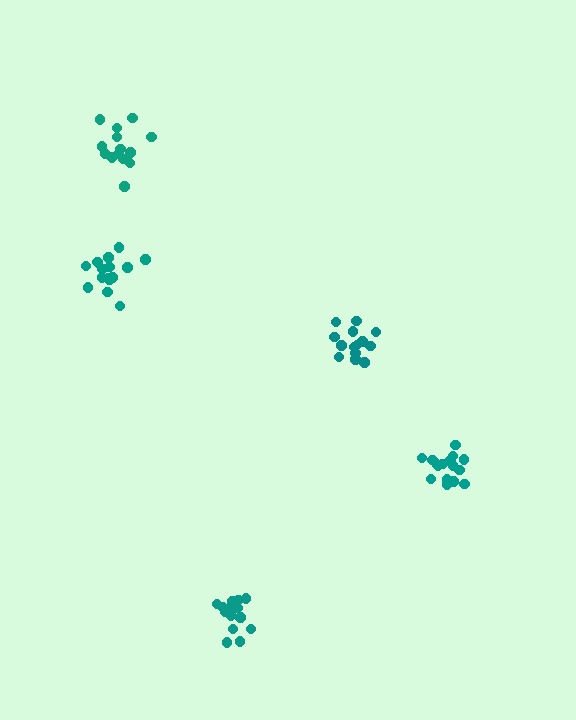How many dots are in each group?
Group 1: 16 dots, Group 2: 16 dots, Group 3: 14 dots, Group 4: 16 dots, Group 5: 14 dots (76 total).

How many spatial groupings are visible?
There are 5 spatial groupings.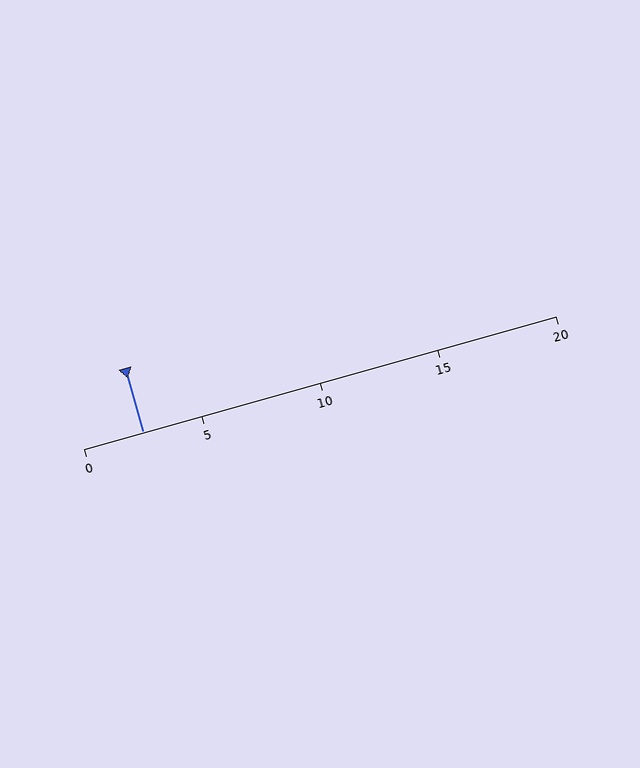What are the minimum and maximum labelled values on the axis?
The axis runs from 0 to 20.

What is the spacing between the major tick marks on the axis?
The major ticks are spaced 5 apart.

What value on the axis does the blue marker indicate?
The marker indicates approximately 2.5.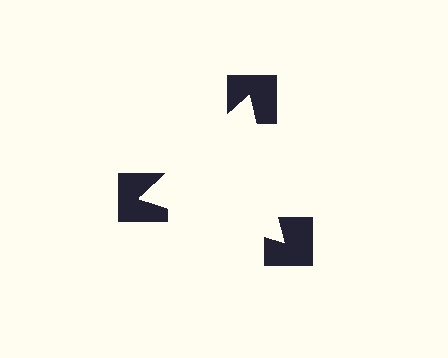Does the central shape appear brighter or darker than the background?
It typically appears slightly brighter than the background, even though no actual brightness change is drawn.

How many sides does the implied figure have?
3 sides.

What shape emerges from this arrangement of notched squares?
An illusory triangle — its edges are inferred from the aligned wedge cuts in the notched squares, not physically drawn.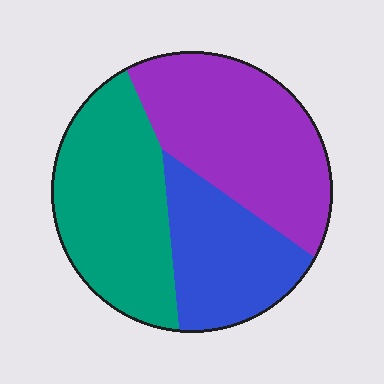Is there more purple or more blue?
Purple.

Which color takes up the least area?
Blue, at roughly 25%.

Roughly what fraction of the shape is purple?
Purple takes up about three eighths (3/8) of the shape.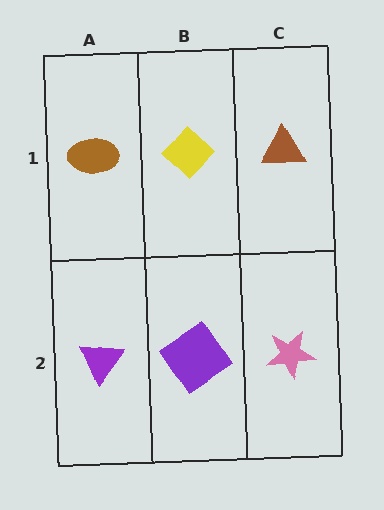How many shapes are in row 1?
3 shapes.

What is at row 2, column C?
A pink star.